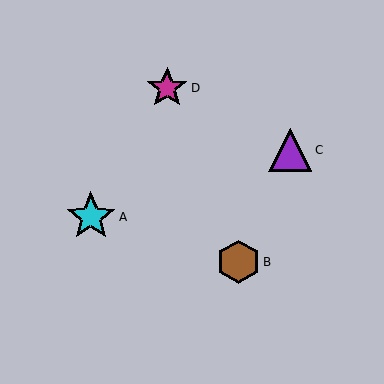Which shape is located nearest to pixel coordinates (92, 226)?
The cyan star (labeled A) at (91, 217) is nearest to that location.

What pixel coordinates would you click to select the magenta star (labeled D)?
Click at (167, 88) to select the magenta star D.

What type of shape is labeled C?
Shape C is a purple triangle.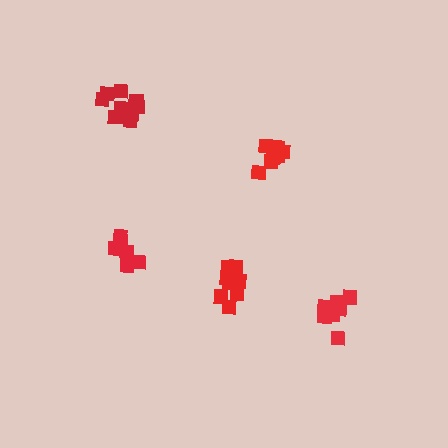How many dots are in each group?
Group 1: 10 dots, Group 2: 9 dots, Group 3: 9 dots, Group 4: 9 dots, Group 5: 7 dots (44 total).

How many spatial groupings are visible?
There are 5 spatial groupings.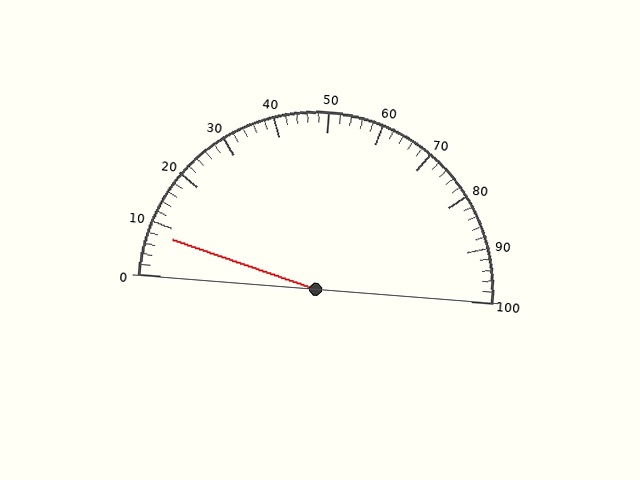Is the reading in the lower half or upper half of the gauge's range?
The reading is in the lower half of the range (0 to 100).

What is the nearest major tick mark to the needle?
The nearest major tick mark is 10.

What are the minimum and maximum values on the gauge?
The gauge ranges from 0 to 100.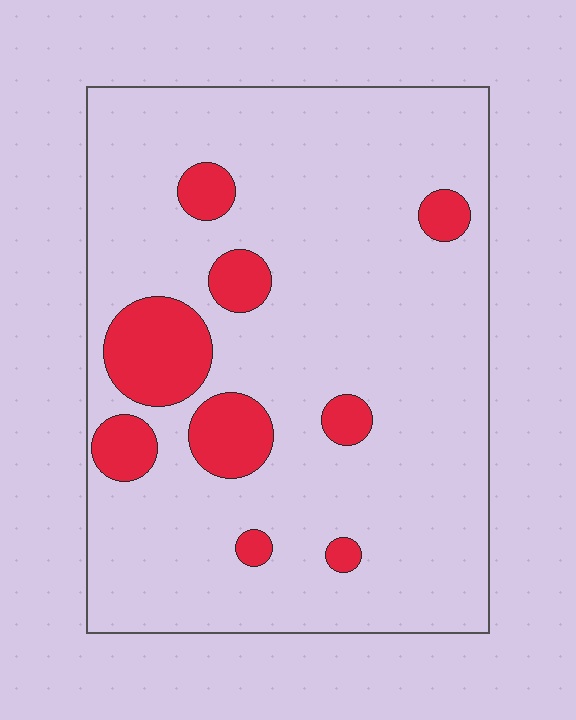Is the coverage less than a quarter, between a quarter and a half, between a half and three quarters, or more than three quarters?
Less than a quarter.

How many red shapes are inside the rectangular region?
9.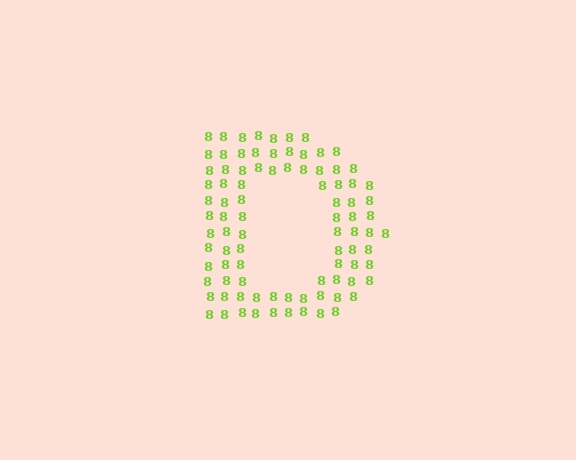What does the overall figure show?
The overall figure shows the letter D.